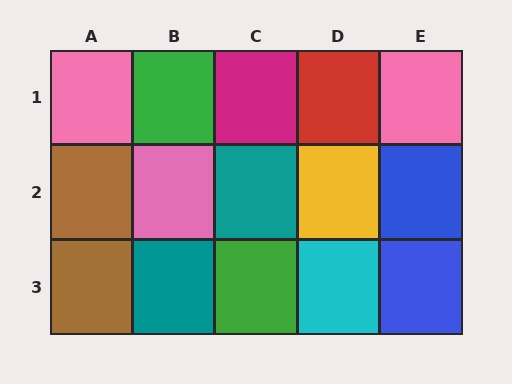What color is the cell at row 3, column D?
Cyan.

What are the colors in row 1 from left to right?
Pink, green, magenta, red, pink.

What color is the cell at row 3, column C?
Green.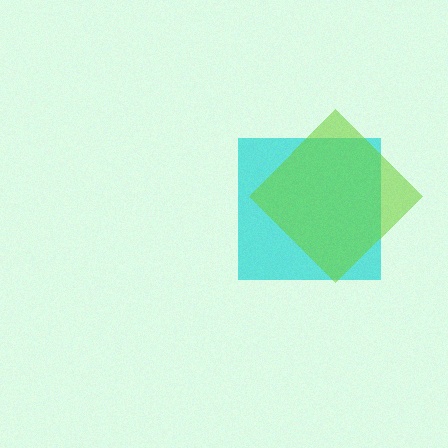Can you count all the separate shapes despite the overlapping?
Yes, there are 2 separate shapes.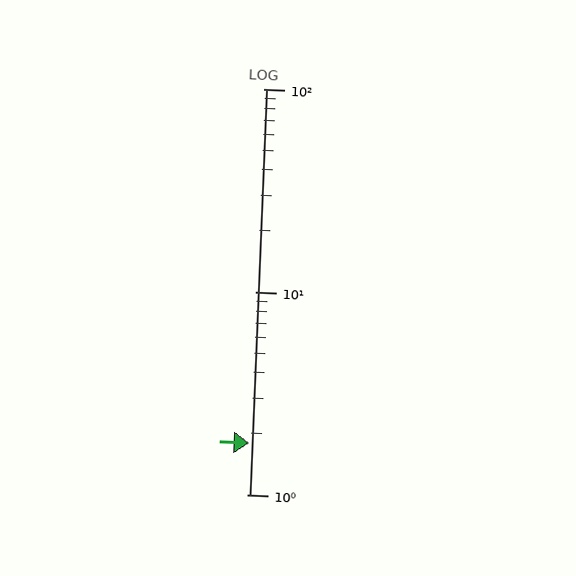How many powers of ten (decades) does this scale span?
The scale spans 2 decades, from 1 to 100.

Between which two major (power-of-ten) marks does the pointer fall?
The pointer is between 1 and 10.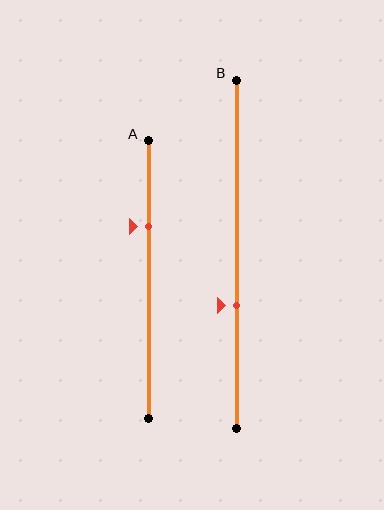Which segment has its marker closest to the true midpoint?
Segment B has its marker closest to the true midpoint.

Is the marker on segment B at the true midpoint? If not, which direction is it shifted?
No, the marker on segment B is shifted downward by about 15% of the segment length.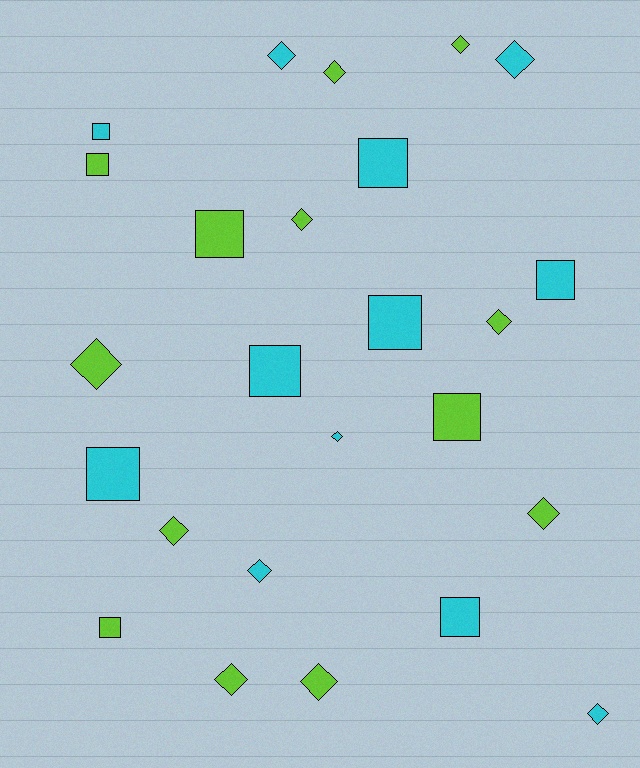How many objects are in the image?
There are 25 objects.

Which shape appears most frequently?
Diamond, with 14 objects.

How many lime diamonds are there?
There are 9 lime diamonds.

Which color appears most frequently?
Lime, with 13 objects.